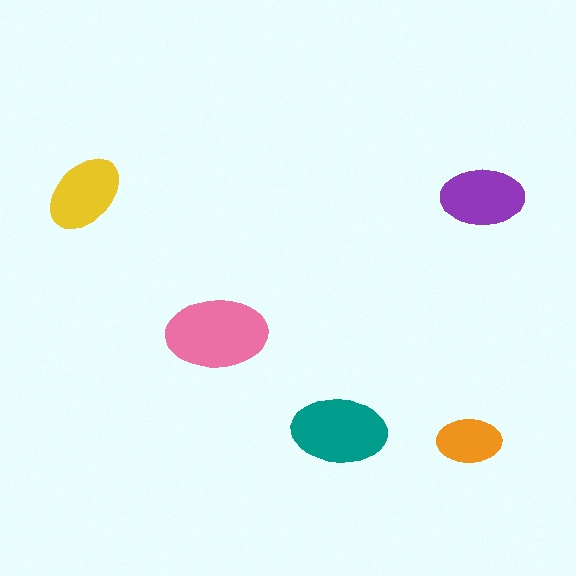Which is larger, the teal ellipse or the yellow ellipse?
The teal one.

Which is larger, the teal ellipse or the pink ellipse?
The pink one.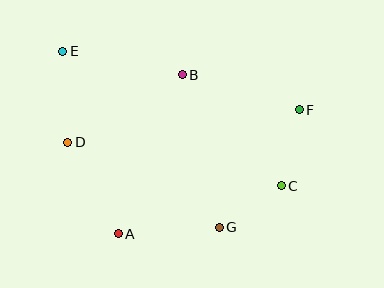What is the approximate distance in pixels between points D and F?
The distance between D and F is approximately 234 pixels.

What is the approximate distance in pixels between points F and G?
The distance between F and G is approximately 143 pixels.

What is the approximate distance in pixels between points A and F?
The distance between A and F is approximately 220 pixels.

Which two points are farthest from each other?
Points C and E are farthest from each other.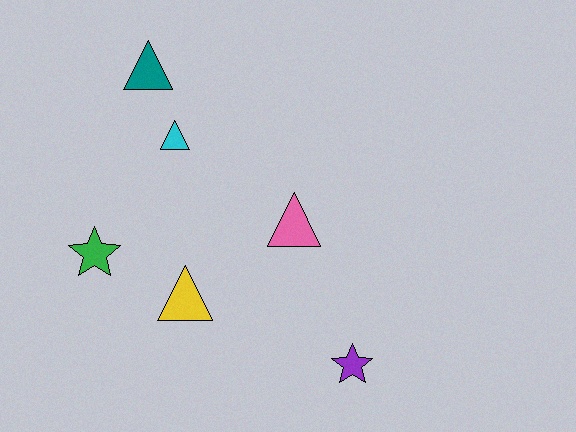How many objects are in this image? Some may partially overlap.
There are 6 objects.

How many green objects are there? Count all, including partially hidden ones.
There is 1 green object.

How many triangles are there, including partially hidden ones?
There are 4 triangles.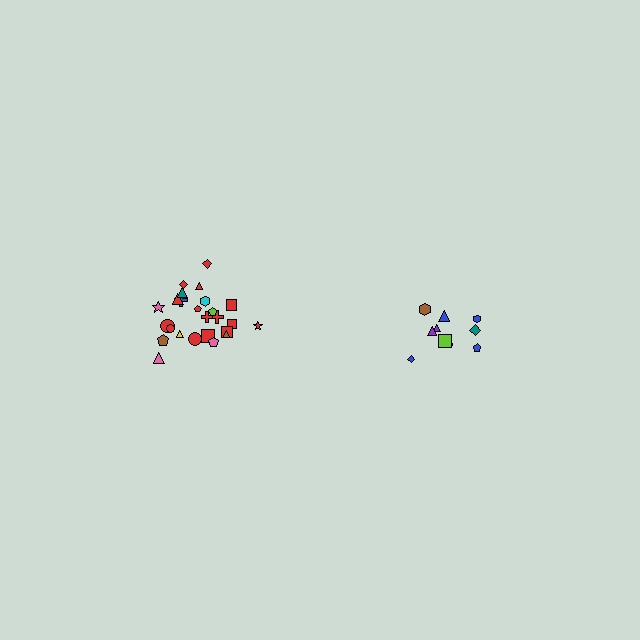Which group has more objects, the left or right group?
The left group.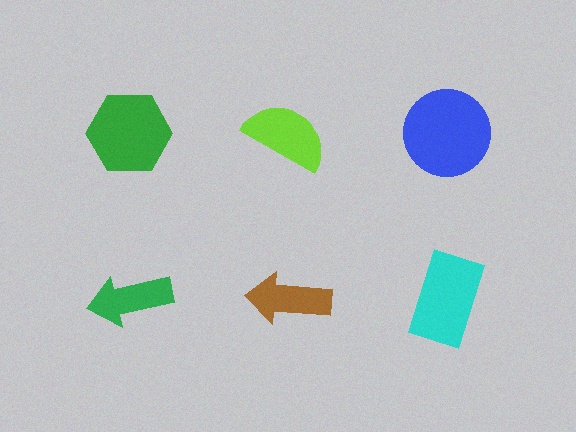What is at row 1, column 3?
A blue circle.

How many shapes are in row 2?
3 shapes.